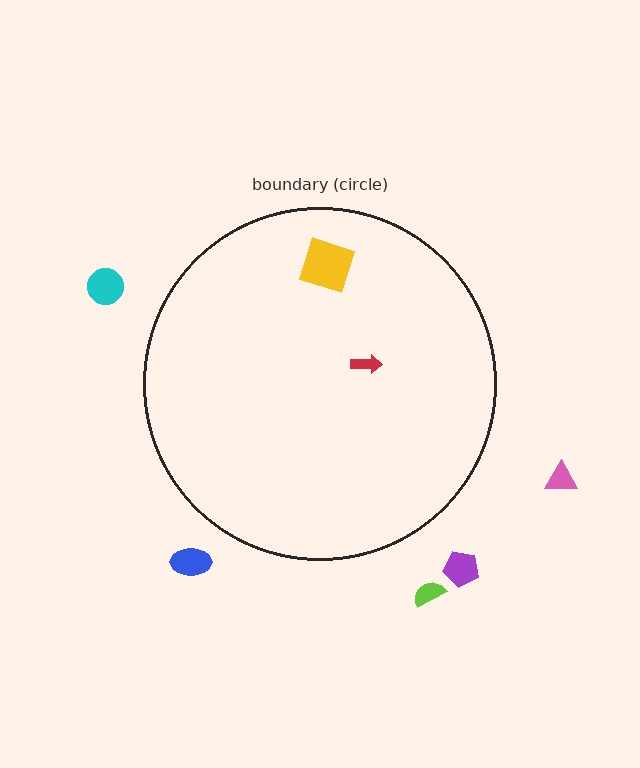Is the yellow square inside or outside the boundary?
Inside.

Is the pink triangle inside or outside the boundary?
Outside.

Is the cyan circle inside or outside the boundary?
Outside.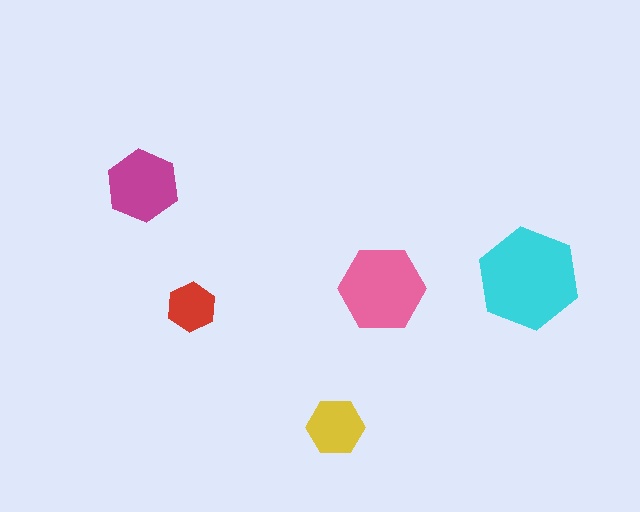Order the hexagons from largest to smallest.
the cyan one, the pink one, the magenta one, the yellow one, the red one.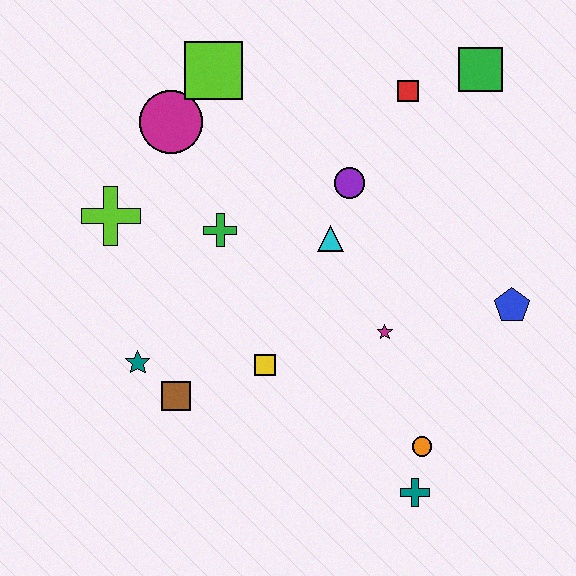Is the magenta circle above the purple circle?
Yes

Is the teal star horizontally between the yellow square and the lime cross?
Yes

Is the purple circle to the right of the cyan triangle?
Yes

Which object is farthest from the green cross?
The teal cross is farthest from the green cross.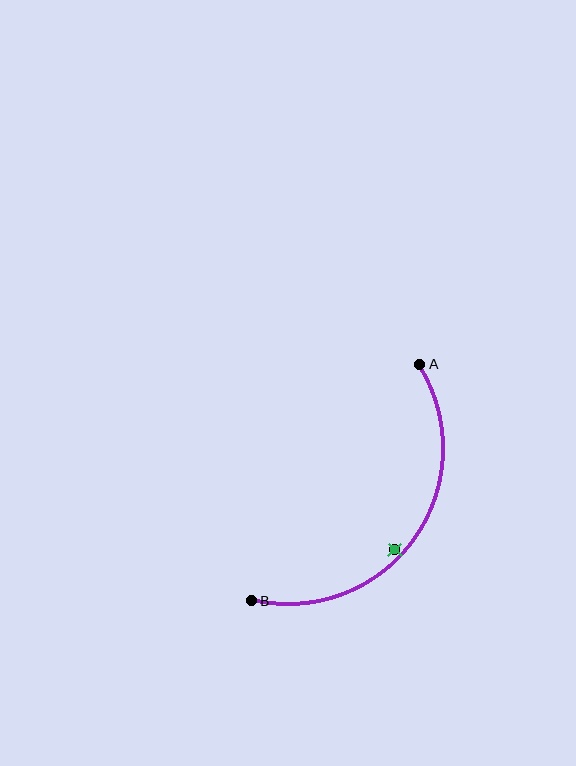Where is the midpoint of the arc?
The arc midpoint is the point on the curve farthest from the straight line joining A and B. It sits below and to the right of that line.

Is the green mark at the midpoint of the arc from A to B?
No — the green mark does not lie on the arc at all. It sits slightly inside the curve.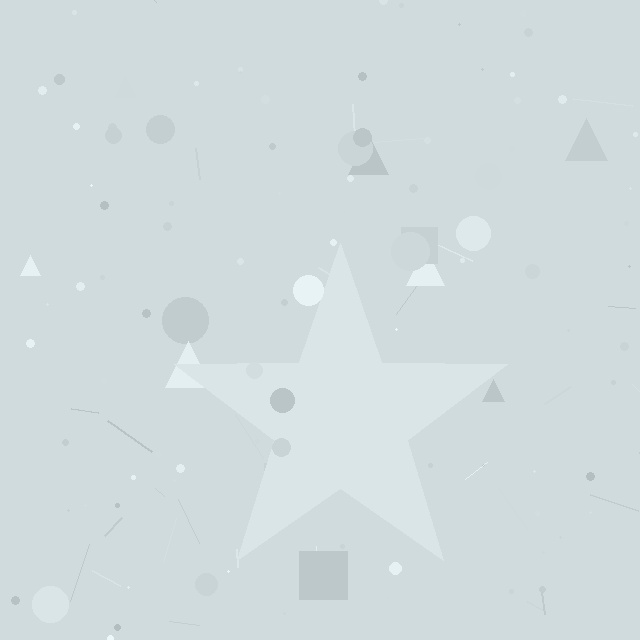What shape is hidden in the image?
A star is hidden in the image.